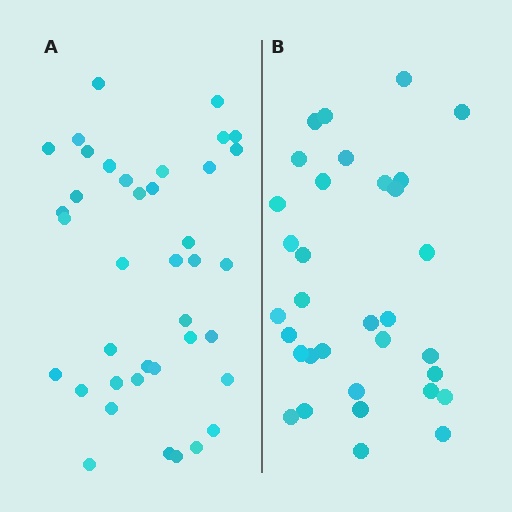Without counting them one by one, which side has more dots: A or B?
Region A (the left region) has more dots.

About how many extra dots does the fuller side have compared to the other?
Region A has about 6 more dots than region B.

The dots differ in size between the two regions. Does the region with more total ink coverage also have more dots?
No. Region B has more total ink coverage because its dots are larger, but region A actually contains more individual dots. Total area can be misleading — the number of items is what matters here.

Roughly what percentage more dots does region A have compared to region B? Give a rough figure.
About 20% more.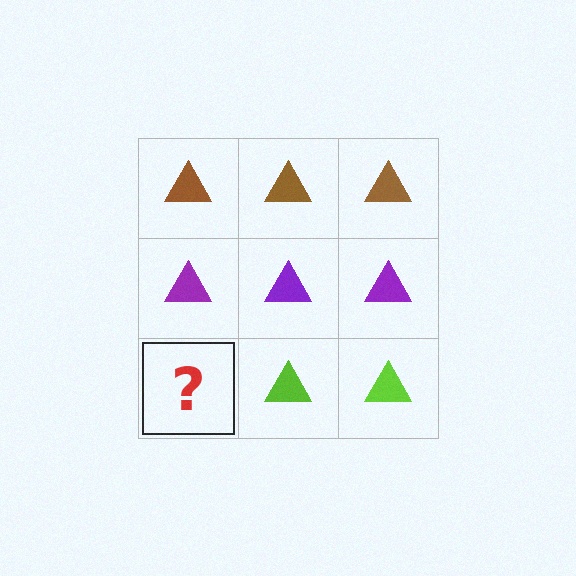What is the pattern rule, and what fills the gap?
The rule is that each row has a consistent color. The gap should be filled with a lime triangle.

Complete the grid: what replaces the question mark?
The question mark should be replaced with a lime triangle.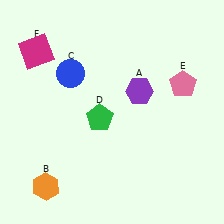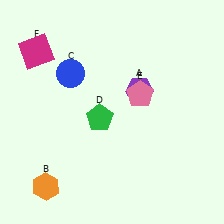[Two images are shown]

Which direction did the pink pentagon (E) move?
The pink pentagon (E) moved left.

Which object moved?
The pink pentagon (E) moved left.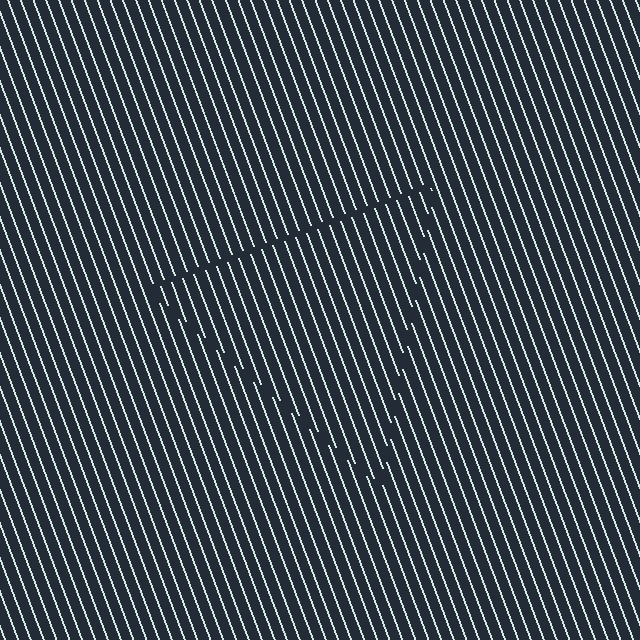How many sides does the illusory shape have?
3 sides — the line-ends trace a triangle.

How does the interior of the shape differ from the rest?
The interior of the shape contains the same grating, shifted by half a period — the contour is defined by the phase discontinuity where line-ends from the inner and outer gratings abut.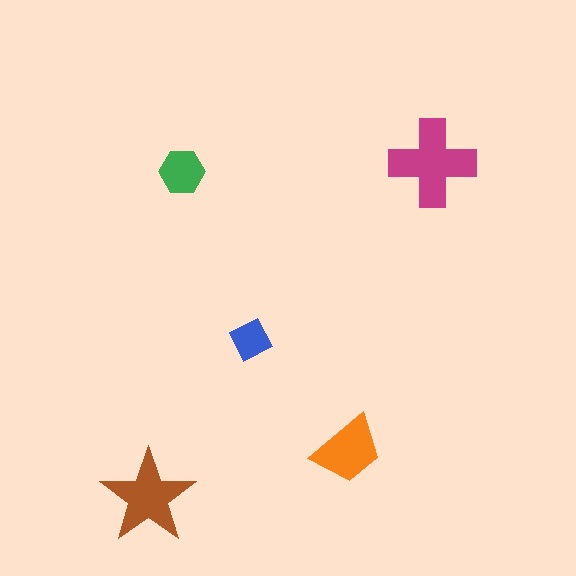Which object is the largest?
The magenta cross.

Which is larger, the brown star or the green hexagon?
The brown star.